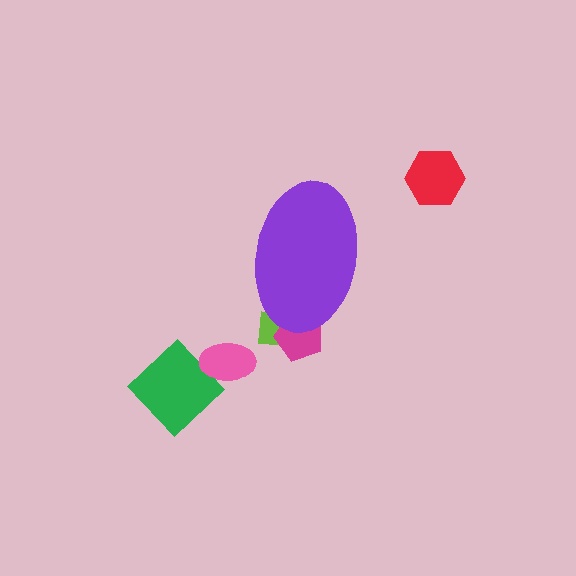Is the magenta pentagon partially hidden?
Yes, the magenta pentagon is partially hidden behind the purple ellipse.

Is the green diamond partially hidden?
No, the green diamond is fully visible.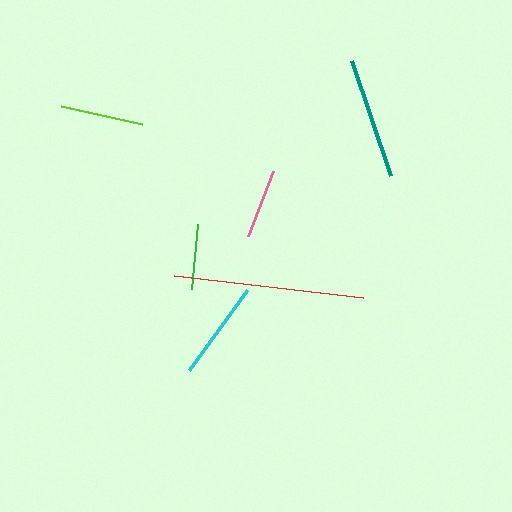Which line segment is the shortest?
The green line is the shortest at approximately 66 pixels.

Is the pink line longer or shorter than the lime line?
The lime line is longer than the pink line.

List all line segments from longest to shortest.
From longest to shortest: red, teal, cyan, lime, pink, green.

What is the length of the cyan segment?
The cyan segment is approximately 98 pixels long.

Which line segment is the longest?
The red line is the longest at approximately 190 pixels.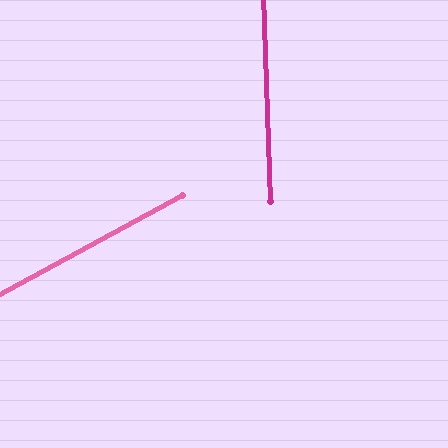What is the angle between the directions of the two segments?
Approximately 64 degrees.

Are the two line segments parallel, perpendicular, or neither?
Neither parallel nor perpendicular — they differ by about 64°.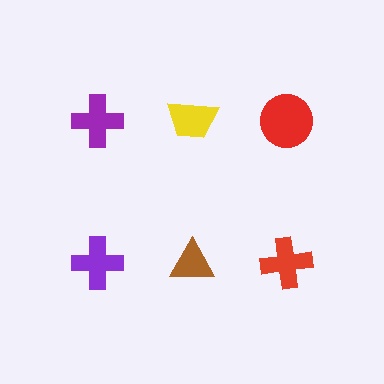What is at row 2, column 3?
A red cross.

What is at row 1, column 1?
A purple cross.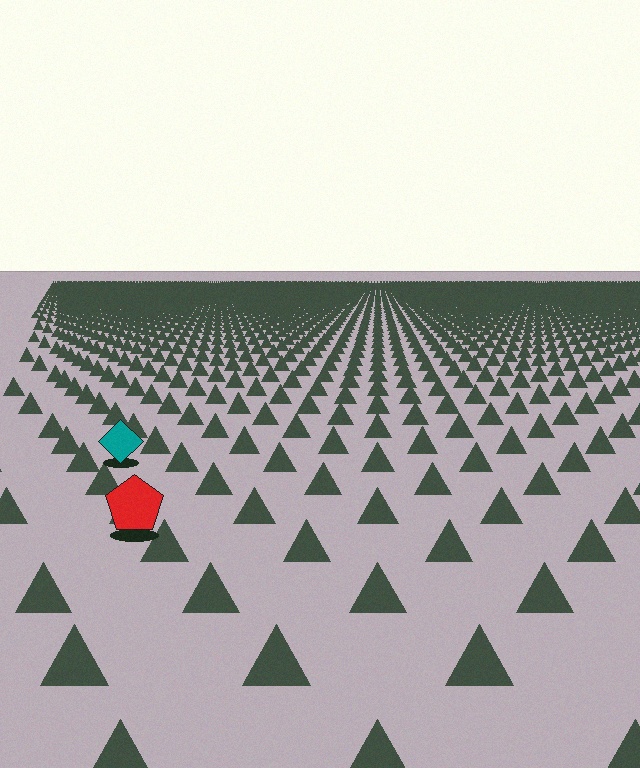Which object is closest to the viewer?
The red pentagon is closest. The texture marks near it are larger and more spread out.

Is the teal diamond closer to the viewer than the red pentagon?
No. The red pentagon is closer — you can tell from the texture gradient: the ground texture is coarser near it.